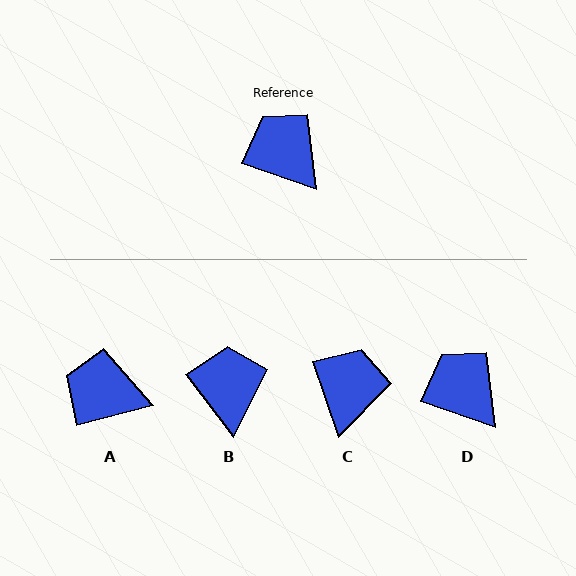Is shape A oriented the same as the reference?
No, it is off by about 35 degrees.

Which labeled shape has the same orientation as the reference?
D.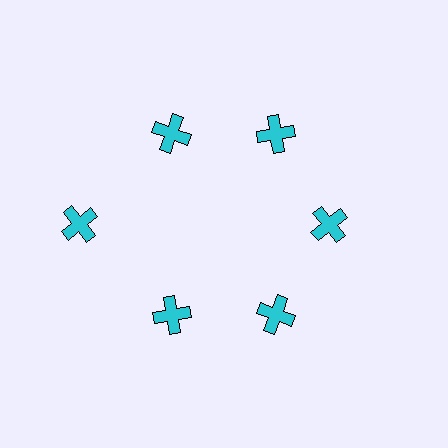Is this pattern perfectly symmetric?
No. The 6 cyan crosses are arranged in a ring, but one element near the 9 o'clock position is pushed outward from the center, breaking the 6-fold rotational symmetry.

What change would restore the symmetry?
The symmetry would be restored by moving it inward, back onto the ring so that all 6 crosses sit at equal angles and equal distance from the center.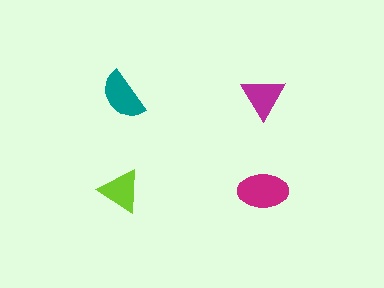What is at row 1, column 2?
A magenta triangle.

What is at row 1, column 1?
A teal semicircle.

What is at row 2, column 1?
A lime triangle.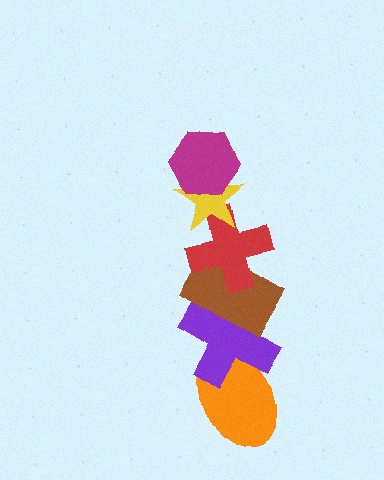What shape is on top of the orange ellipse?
The purple cross is on top of the orange ellipse.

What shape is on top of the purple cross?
The brown rectangle is on top of the purple cross.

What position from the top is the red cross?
The red cross is 3rd from the top.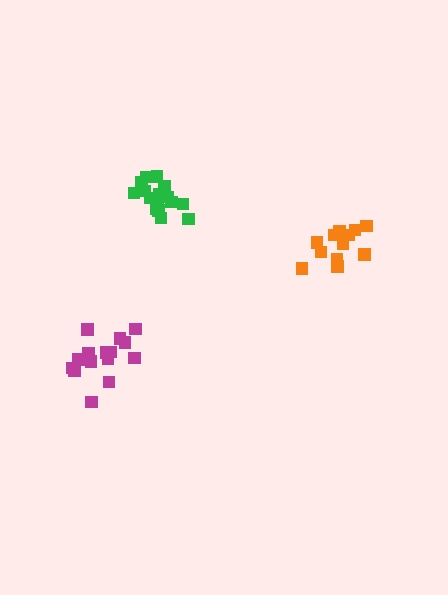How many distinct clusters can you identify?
There are 3 distinct clusters.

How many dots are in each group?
Group 1: 16 dots, Group 2: 12 dots, Group 3: 17 dots (45 total).